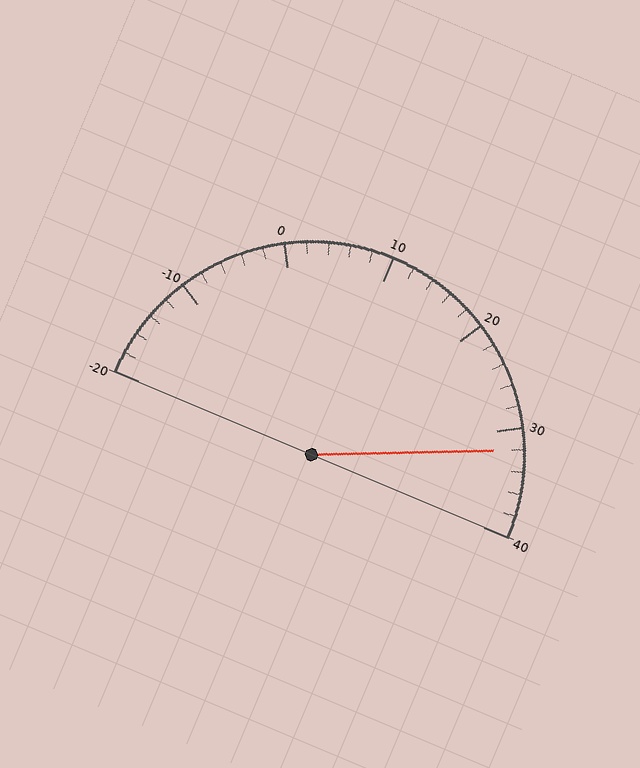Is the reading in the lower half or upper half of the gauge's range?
The reading is in the upper half of the range (-20 to 40).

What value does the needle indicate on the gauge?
The needle indicates approximately 32.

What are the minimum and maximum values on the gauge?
The gauge ranges from -20 to 40.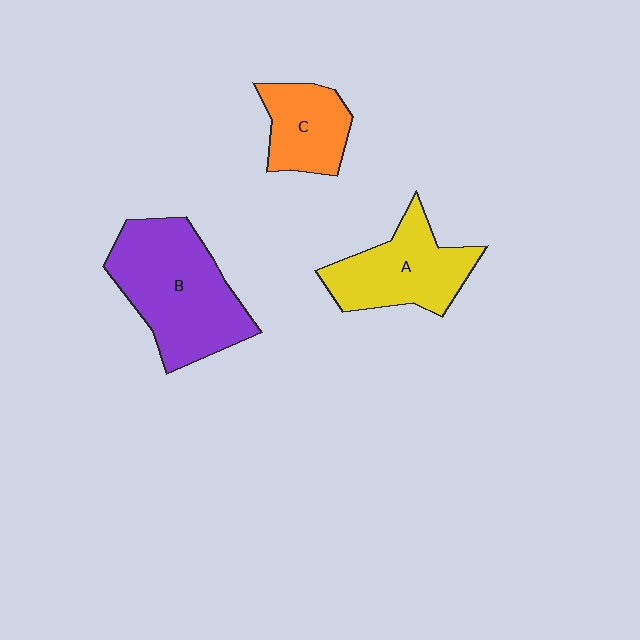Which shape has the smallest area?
Shape C (orange).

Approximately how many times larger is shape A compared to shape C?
Approximately 1.4 times.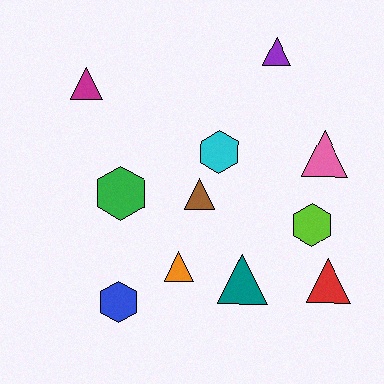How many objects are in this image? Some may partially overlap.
There are 11 objects.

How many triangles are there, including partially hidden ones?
There are 7 triangles.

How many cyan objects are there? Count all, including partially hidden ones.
There is 1 cyan object.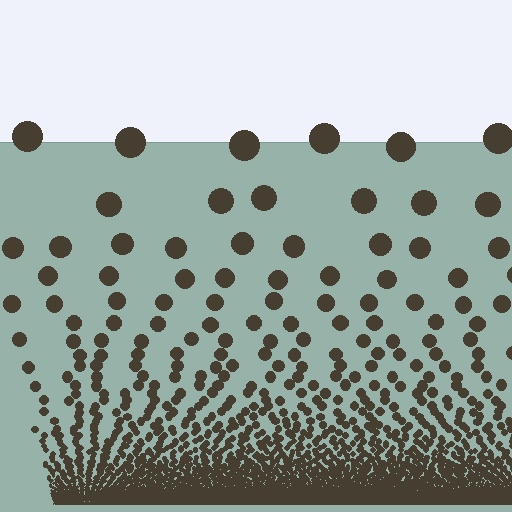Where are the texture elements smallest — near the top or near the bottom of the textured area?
Near the bottom.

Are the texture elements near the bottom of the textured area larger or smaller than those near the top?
Smaller. The gradient is inverted — elements near the bottom are smaller and denser.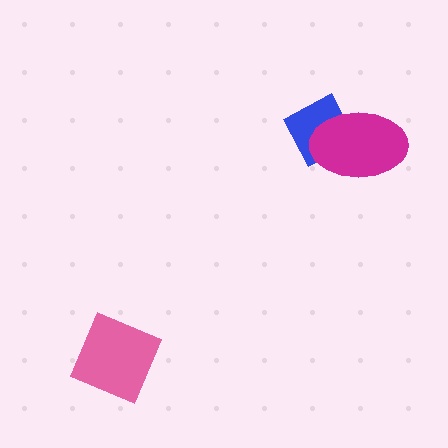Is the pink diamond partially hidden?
No, no other shape covers it.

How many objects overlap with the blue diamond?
1 object overlaps with the blue diamond.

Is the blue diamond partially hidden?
Yes, it is partially covered by another shape.